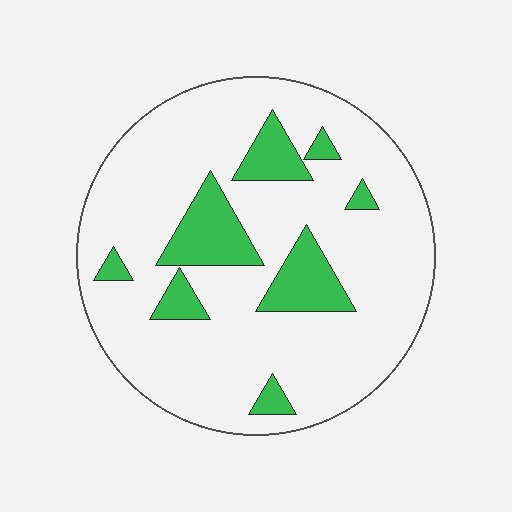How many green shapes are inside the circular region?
8.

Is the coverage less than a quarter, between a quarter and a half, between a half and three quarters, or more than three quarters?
Less than a quarter.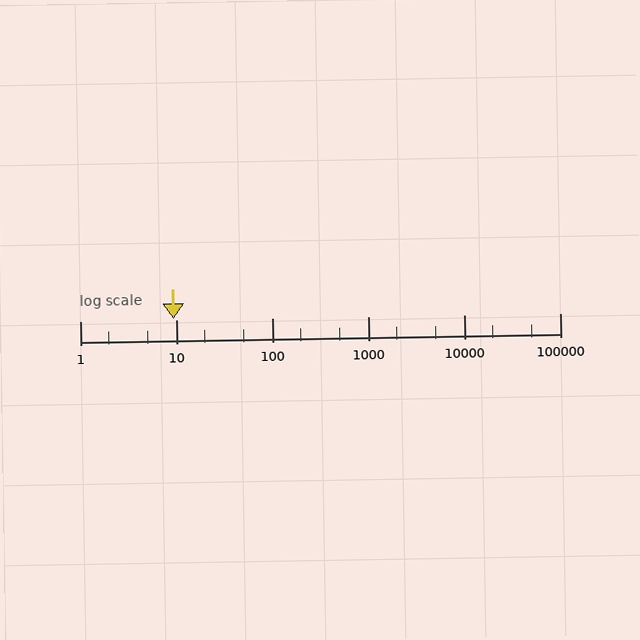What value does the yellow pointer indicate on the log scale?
The pointer indicates approximately 9.5.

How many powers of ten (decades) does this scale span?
The scale spans 5 decades, from 1 to 100000.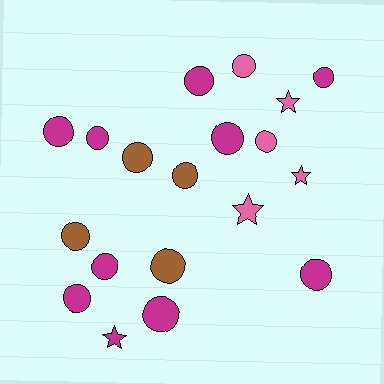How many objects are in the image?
There are 19 objects.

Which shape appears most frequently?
Circle, with 15 objects.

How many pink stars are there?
There are 3 pink stars.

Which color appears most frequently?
Magenta, with 10 objects.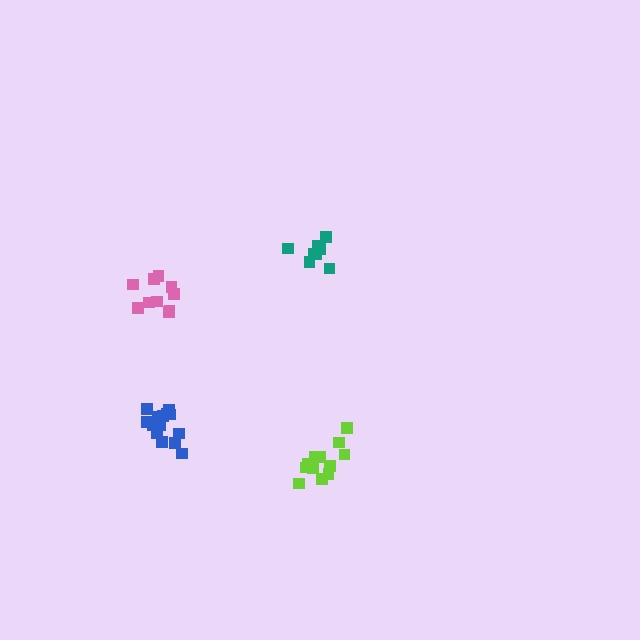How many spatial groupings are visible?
There are 4 spatial groupings.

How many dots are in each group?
Group 1: 14 dots, Group 2: 12 dots, Group 3: 10 dots, Group 4: 8 dots (44 total).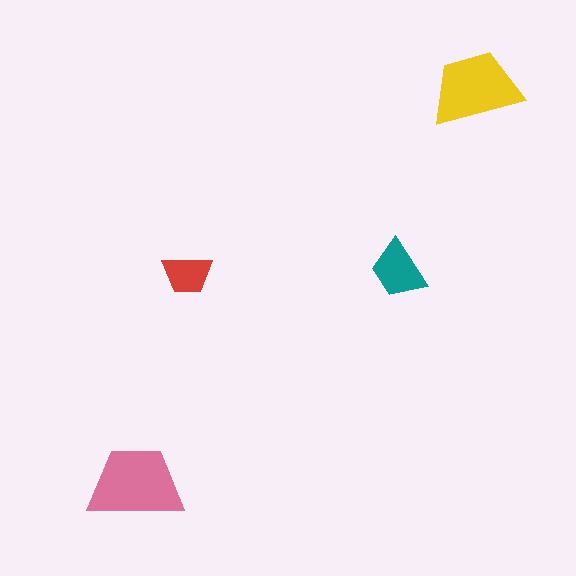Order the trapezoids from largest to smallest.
the pink one, the yellow one, the teal one, the red one.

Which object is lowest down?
The pink trapezoid is bottommost.